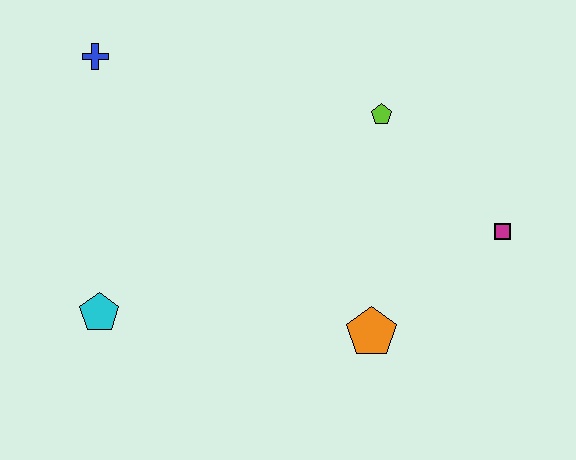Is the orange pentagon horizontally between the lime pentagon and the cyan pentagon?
Yes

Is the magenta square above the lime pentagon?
No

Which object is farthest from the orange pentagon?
The blue cross is farthest from the orange pentagon.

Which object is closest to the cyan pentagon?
The blue cross is closest to the cyan pentagon.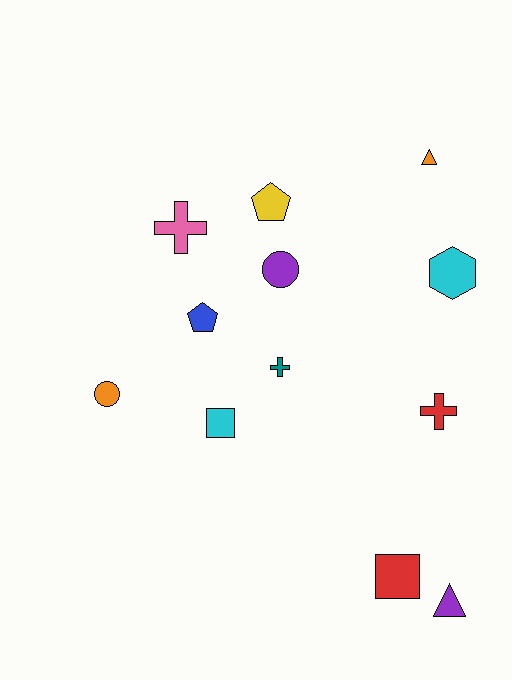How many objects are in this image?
There are 12 objects.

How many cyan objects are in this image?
There are 2 cyan objects.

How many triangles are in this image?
There are 2 triangles.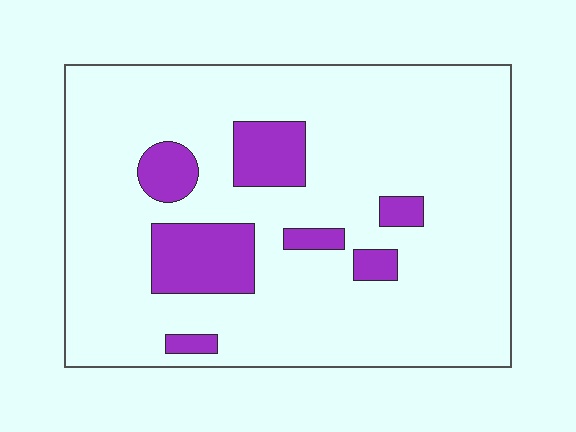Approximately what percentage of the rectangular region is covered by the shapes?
Approximately 15%.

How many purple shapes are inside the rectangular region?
7.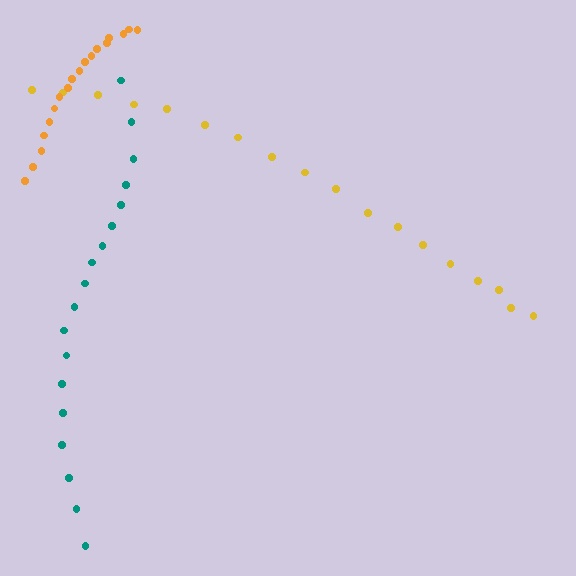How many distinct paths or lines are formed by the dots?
There are 3 distinct paths.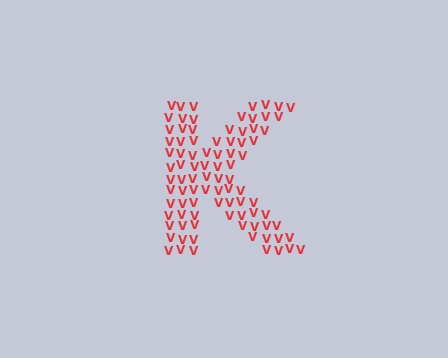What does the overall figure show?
The overall figure shows the letter K.